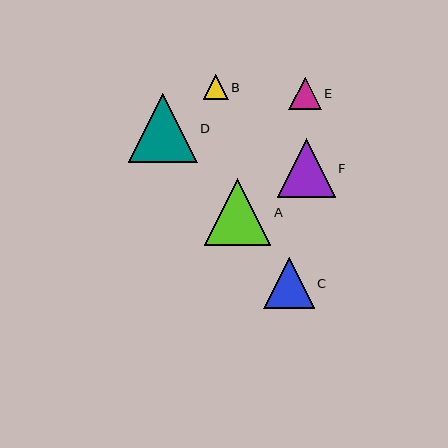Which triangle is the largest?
Triangle D is the largest with a size of approximately 69 pixels.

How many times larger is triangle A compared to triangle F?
Triangle A is approximately 1.1 times the size of triangle F.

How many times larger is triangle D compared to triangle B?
Triangle D is approximately 2.7 times the size of triangle B.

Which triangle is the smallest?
Triangle B is the smallest with a size of approximately 25 pixels.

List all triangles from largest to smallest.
From largest to smallest: D, A, F, C, E, B.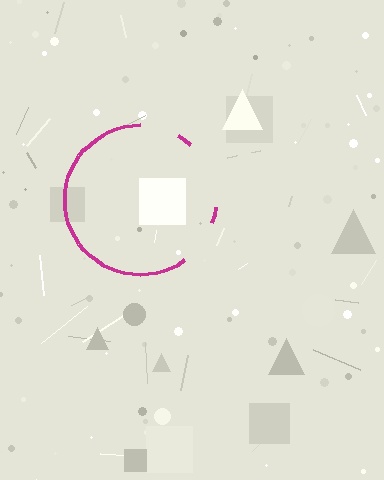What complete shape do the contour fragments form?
The contour fragments form a circle.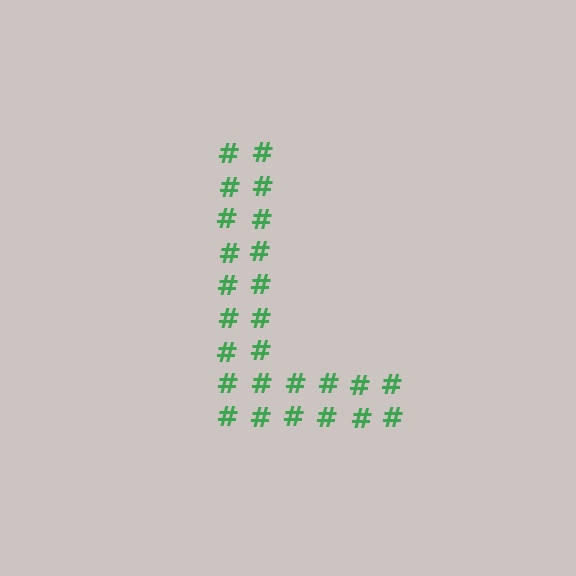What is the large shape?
The large shape is the letter L.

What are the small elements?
The small elements are hash symbols.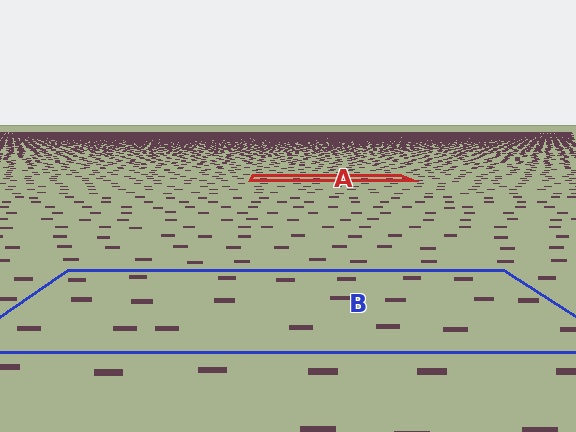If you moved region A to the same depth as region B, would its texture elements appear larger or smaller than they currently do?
They would appear larger. At a closer depth, the same texture elements are projected at a bigger on-screen size.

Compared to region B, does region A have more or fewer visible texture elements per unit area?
Region A has more texture elements per unit area — they are packed more densely because it is farther away.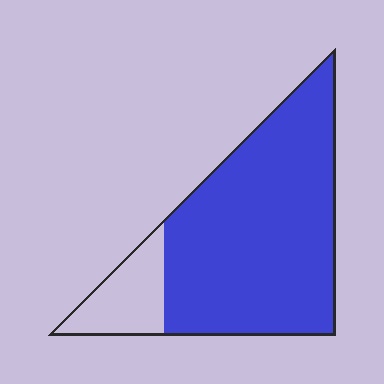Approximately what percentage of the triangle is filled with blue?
Approximately 85%.